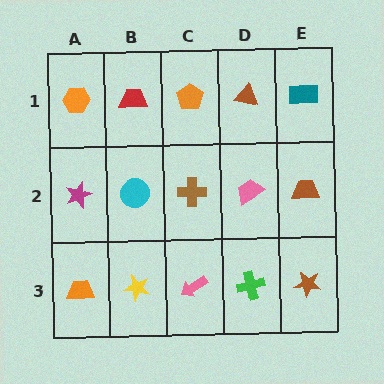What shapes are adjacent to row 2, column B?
A red trapezoid (row 1, column B), a yellow star (row 3, column B), a magenta star (row 2, column A), a brown cross (row 2, column C).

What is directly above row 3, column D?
A pink trapezoid.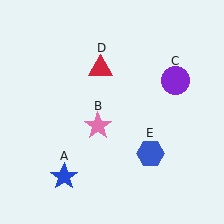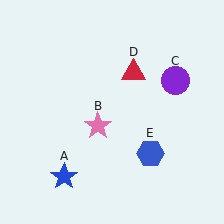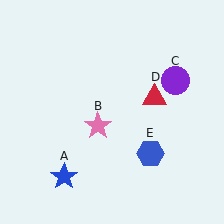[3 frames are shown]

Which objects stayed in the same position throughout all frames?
Blue star (object A) and pink star (object B) and purple circle (object C) and blue hexagon (object E) remained stationary.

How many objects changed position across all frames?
1 object changed position: red triangle (object D).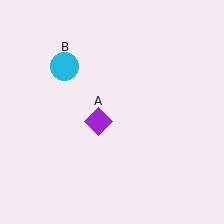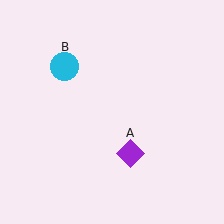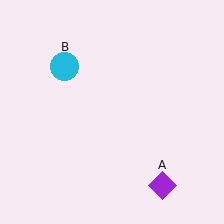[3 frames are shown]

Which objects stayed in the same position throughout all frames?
Cyan circle (object B) remained stationary.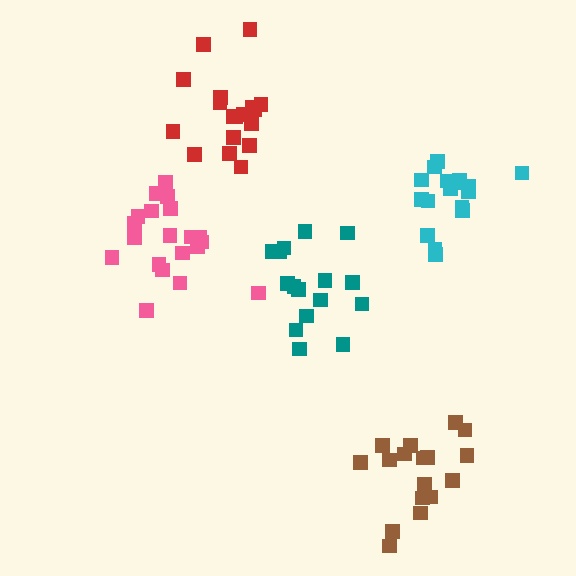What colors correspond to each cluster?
The clusters are colored: cyan, pink, red, brown, teal.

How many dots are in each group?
Group 1: 17 dots, Group 2: 20 dots, Group 3: 18 dots, Group 4: 17 dots, Group 5: 16 dots (88 total).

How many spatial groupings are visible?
There are 5 spatial groupings.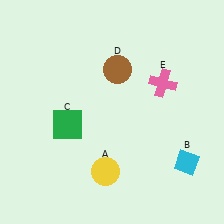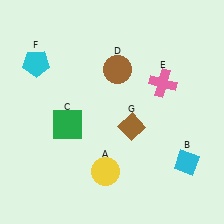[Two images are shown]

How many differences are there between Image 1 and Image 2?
There are 2 differences between the two images.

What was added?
A cyan pentagon (F), a brown diamond (G) were added in Image 2.